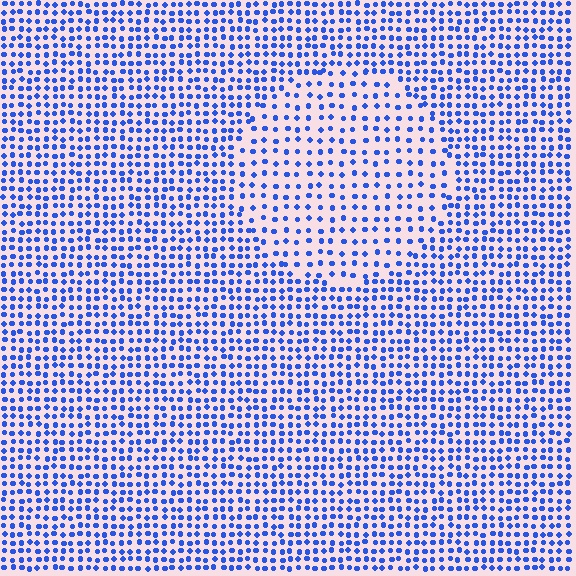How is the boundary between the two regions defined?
The boundary is defined by a change in element density (approximately 1.8x ratio). All elements are the same color, size, and shape.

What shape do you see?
I see a circle.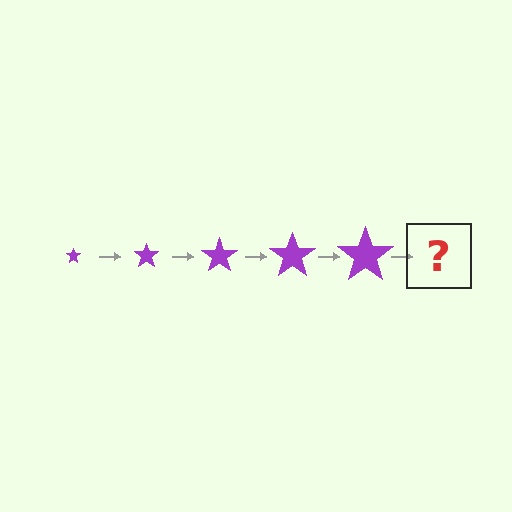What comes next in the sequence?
The next element should be a purple star, larger than the previous one.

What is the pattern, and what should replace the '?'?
The pattern is that the star gets progressively larger each step. The '?' should be a purple star, larger than the previous one.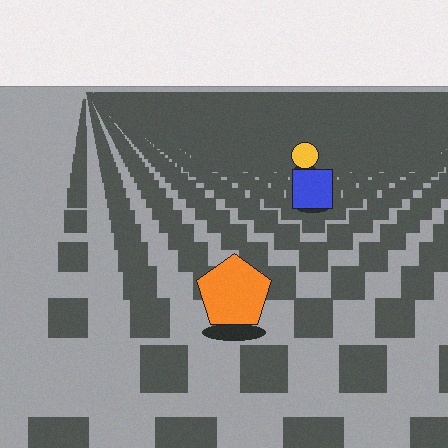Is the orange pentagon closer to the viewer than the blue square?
Yes. The orange pentagon is closer — you can tell from the texture gradient: the ground texture is coarser near it.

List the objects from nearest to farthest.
From nearest to farthest: the orange pentagon, the blue square, the yellow circle.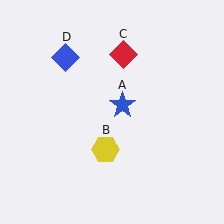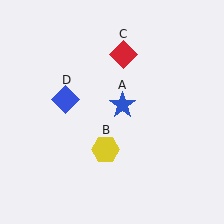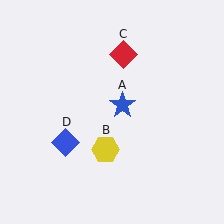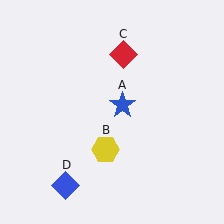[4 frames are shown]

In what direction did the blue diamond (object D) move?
The blue diamond (object D) moved down.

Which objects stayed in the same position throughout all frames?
Blue star (object A) and yellow hexagon (object B) and red diamond (object C) remained stationary.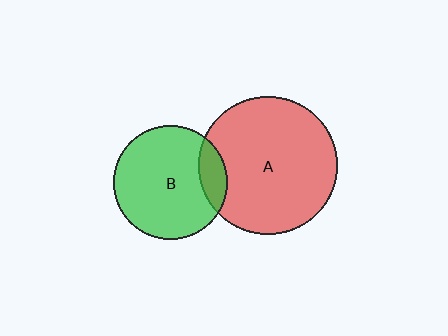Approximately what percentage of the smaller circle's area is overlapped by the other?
Approximately 15%.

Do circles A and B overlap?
Yes.